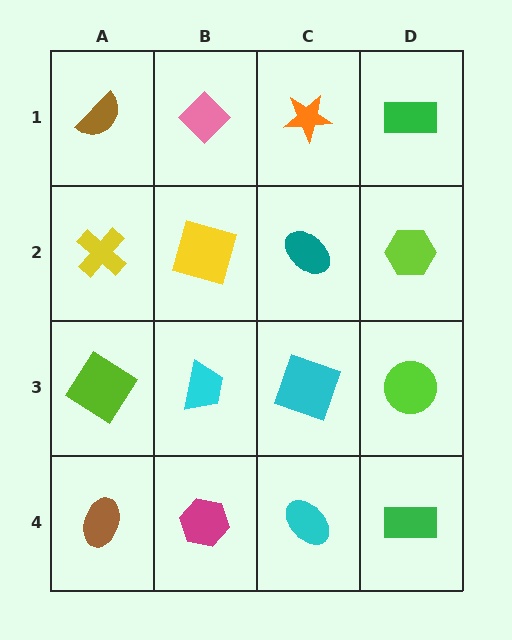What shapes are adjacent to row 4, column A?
A lime diamond (row 3, column A), a magenta hexagon (row 4, column B).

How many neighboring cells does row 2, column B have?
4.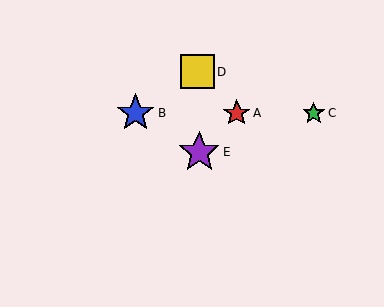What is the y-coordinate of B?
Object B is at y≈113.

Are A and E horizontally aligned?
No, A is at y≈113 and E is at y≈152.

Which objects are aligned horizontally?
Objects A, B, C are aligned horizontally.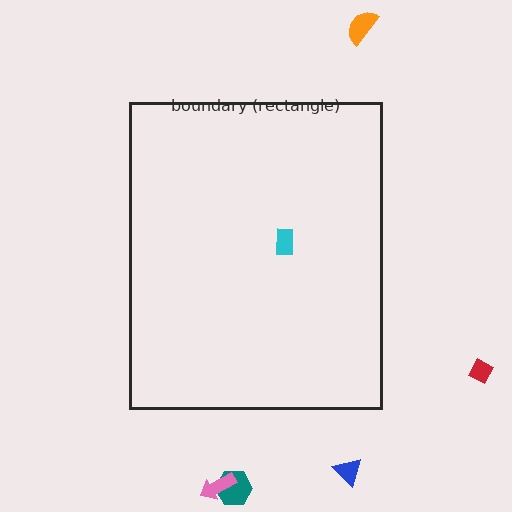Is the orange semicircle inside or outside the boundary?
Outside.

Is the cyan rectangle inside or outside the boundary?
Inside.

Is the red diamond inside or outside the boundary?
Outside.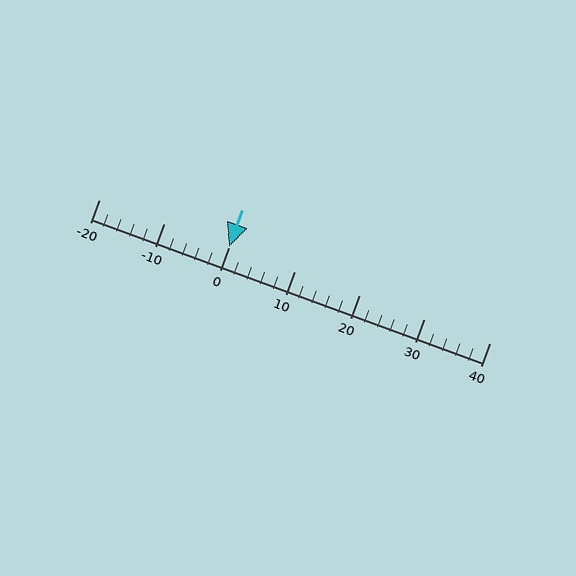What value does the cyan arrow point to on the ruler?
The cyan arrow points to approximately 0.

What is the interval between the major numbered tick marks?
The major tick marks are spaced 10 units apart.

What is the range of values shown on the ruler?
The ruler shows values from -20 to 40.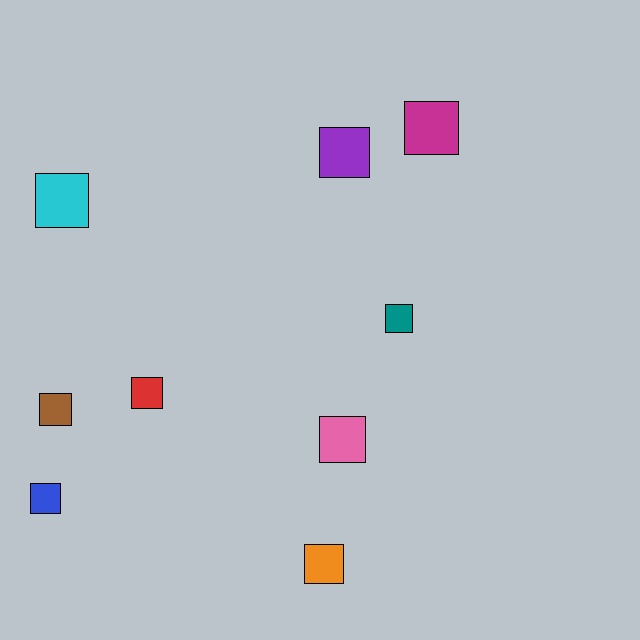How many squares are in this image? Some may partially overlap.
There are 9 squares.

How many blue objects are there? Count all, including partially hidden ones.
There is 1 blue object.